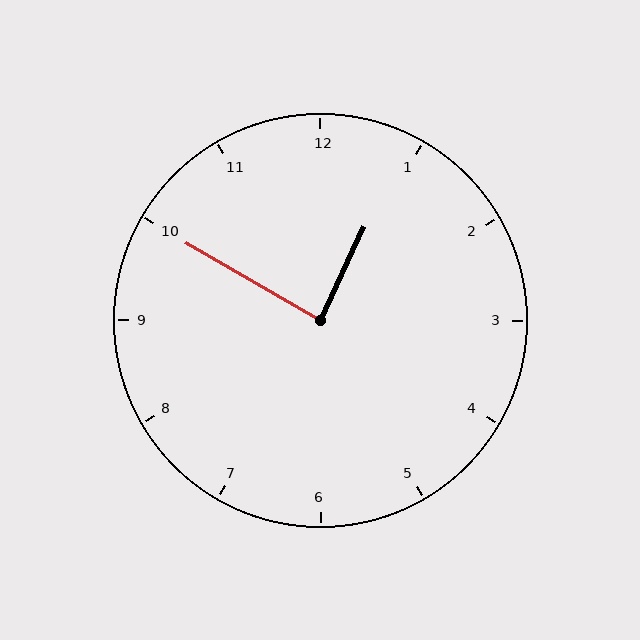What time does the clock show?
12:50.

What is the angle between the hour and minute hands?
Approximately 85 degrees.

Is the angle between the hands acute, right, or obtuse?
It is right.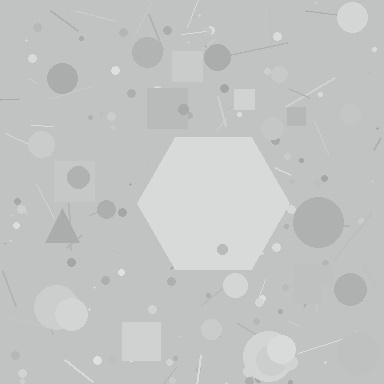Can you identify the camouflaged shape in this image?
The camouflaged shape is a hexagon.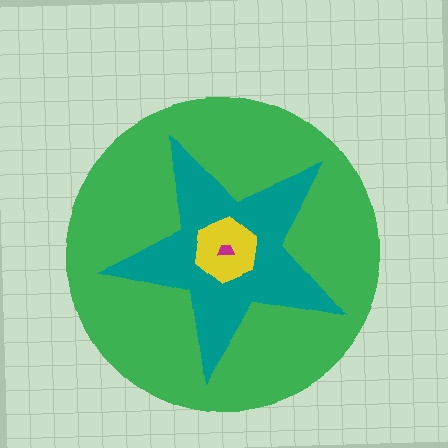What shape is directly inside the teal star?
The yellow hexagon.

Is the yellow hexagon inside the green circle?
Yes.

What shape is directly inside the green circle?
The teal star.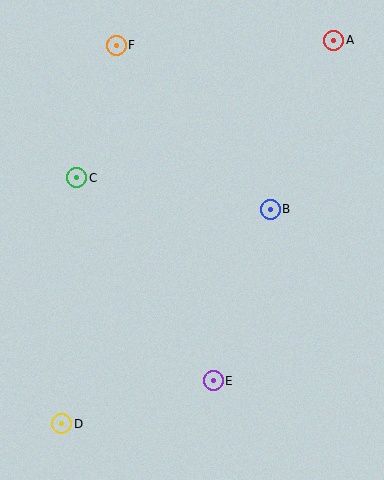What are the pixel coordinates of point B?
Point B is at (270, 209).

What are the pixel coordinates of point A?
Point A is at (334, 40).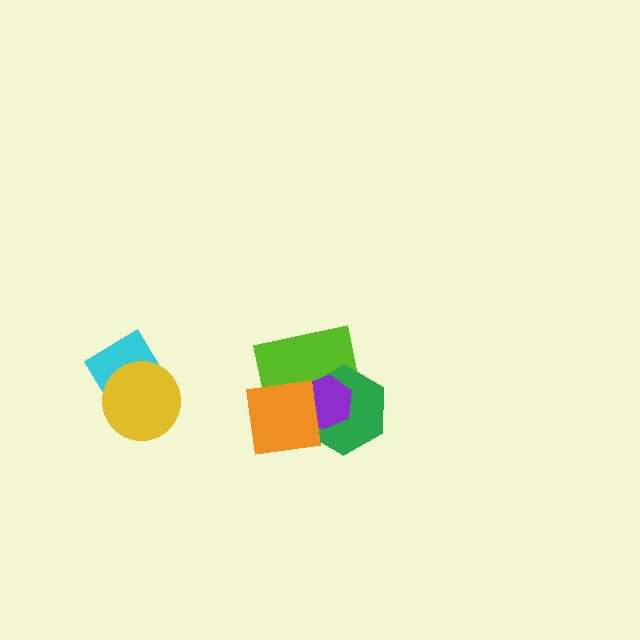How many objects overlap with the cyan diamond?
1 object overlaps with the cyan diamond.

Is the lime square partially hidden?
Yes, it is partially covered by another shape.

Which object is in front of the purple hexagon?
The orange square is in front of the purple hexagon.